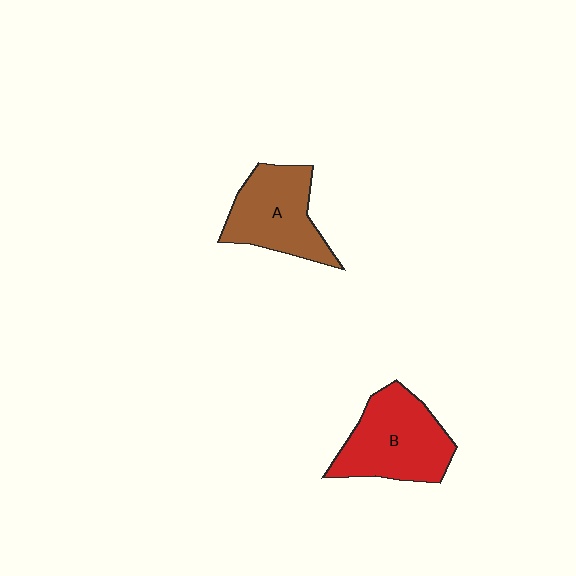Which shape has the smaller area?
Shape A (brown).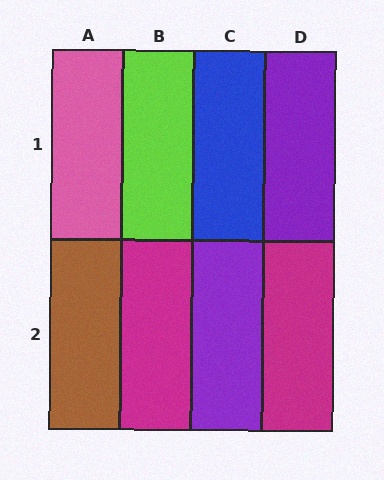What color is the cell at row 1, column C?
Blue.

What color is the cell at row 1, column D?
Purple.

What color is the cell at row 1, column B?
Lime.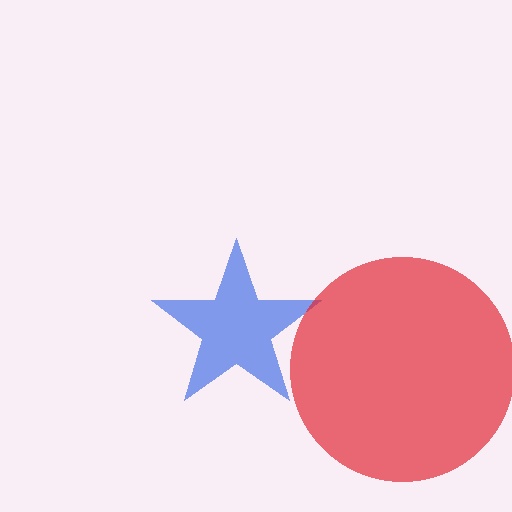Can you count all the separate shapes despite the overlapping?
Yes, there are 2 separate shapes.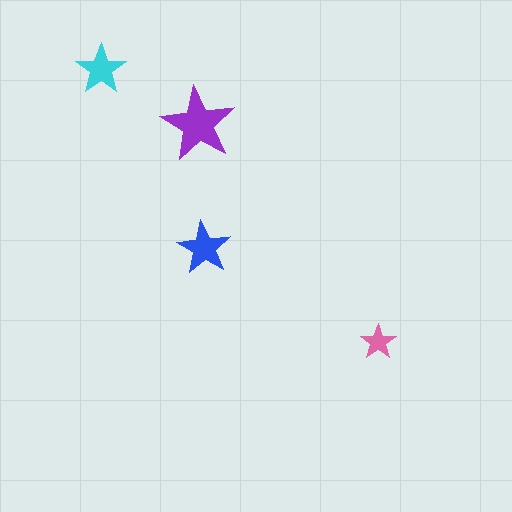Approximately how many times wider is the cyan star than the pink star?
About 1.5 times wider.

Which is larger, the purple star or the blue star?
The purple one.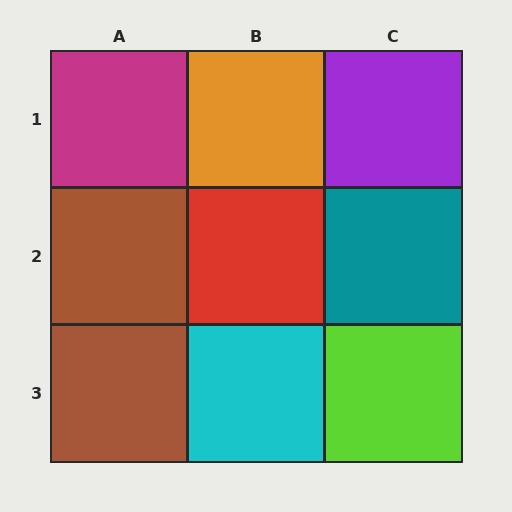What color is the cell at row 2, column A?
Brown.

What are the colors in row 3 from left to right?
Brown, cyan, lime.